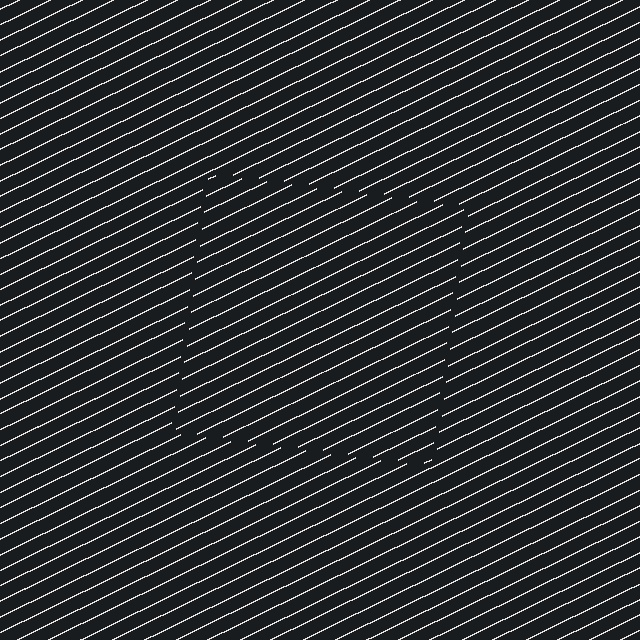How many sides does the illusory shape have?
4 sides — the line-ends trace a square.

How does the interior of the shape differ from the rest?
The interior of the shape contains the same grating, shifted by half a period — the contour is defined by the phase discontinuity where line-ends from the inner and outer gratings abut.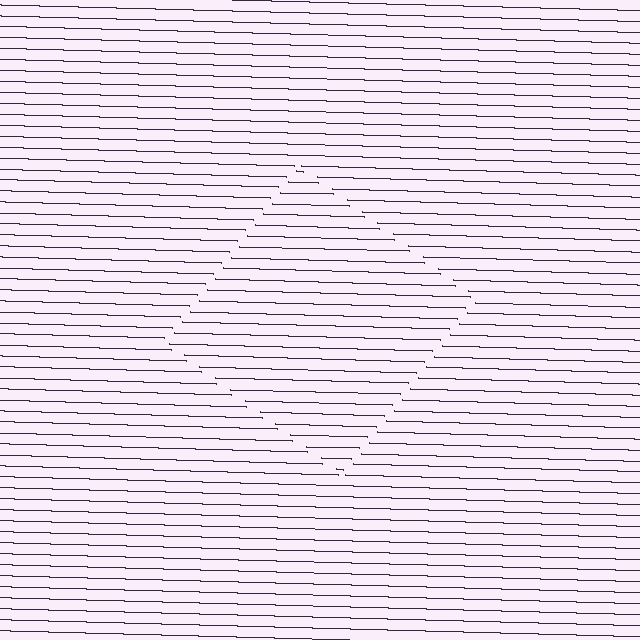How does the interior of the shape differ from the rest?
The interior of the shape contains the same grating, shifted by half a period — the contour is defined by the phase discontinuity where line-ends from the inner and outer gratings abut.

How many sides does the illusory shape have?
4 sides — the line-ends trace a square.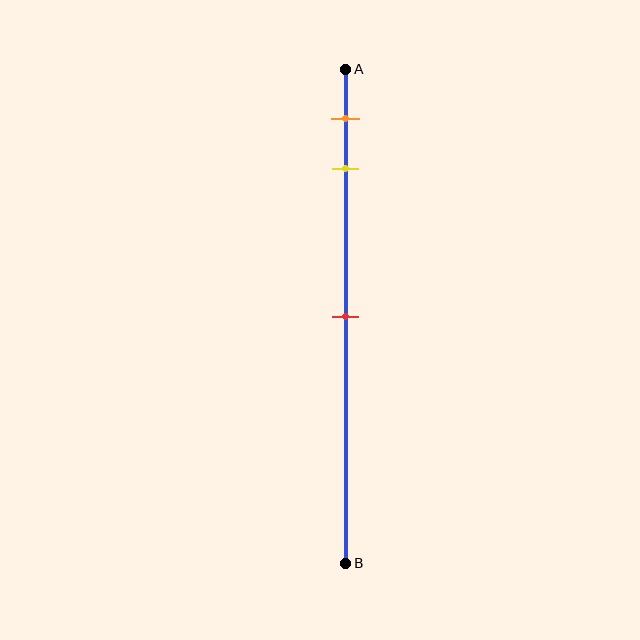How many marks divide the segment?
There are 3 marks dividing the segment.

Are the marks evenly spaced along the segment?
No, the marks are not evenly spaced.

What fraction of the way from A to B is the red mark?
The red mark is approximately 50% (0.5) of the way from A to B.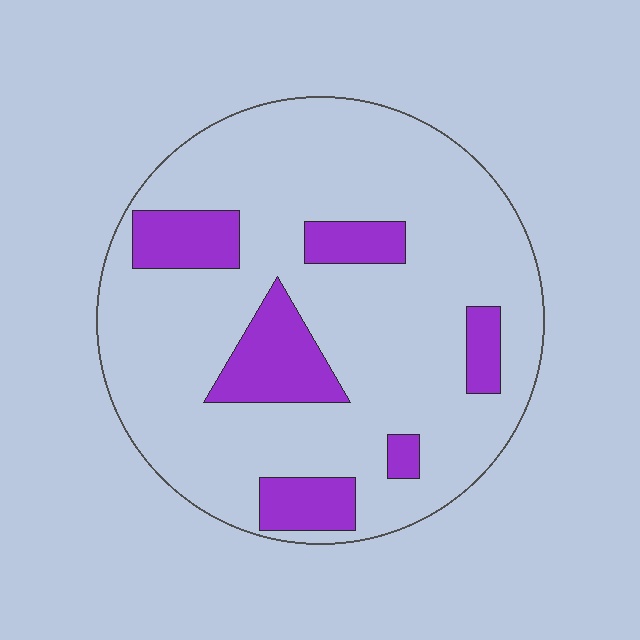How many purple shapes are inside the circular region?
6.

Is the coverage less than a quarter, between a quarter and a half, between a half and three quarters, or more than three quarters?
Less than a quarter.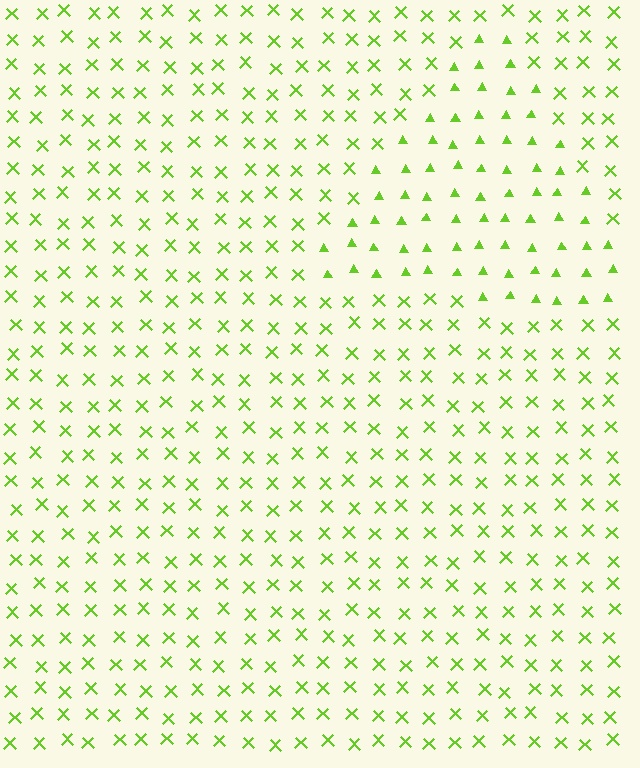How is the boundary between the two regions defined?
The boundary is defined by a change in element shape: triangles inside vs. X marks outside. All elements share the same color and spacing.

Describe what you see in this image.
The image is filled with small lime elements arranged in a uniform grid. A triangle-shaped region contains triangles, while the surrounding area contains X marks. The boundary is defined purely by the change in element shape.